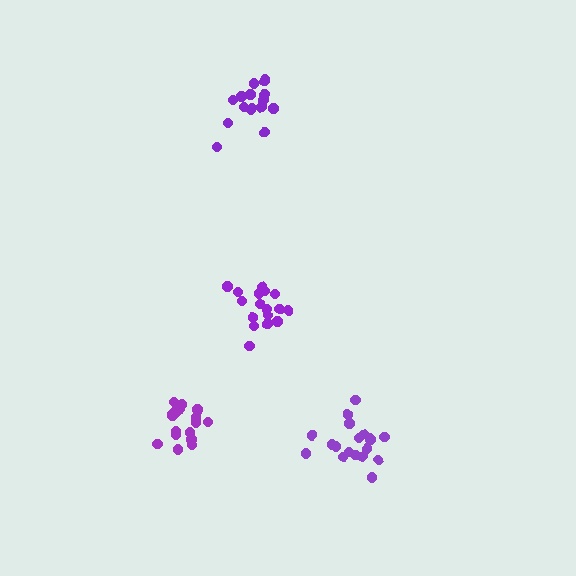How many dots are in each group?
Group 1: 16 dots, Group 2: 17 dots, Group 3: 16 dots, Group 4: 19 dots (68 total).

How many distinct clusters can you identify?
There are 4 distinct clusters.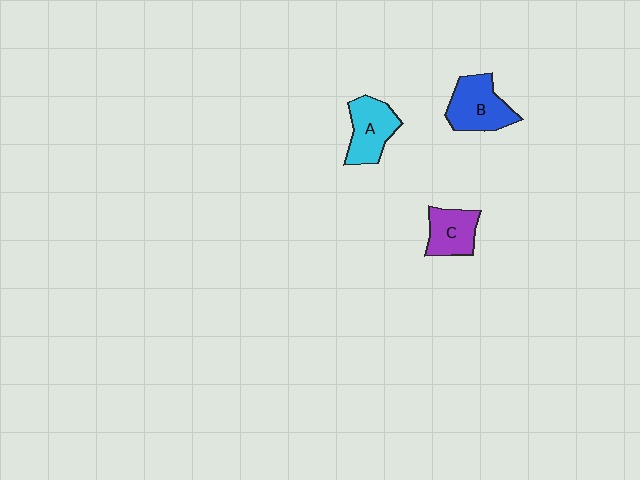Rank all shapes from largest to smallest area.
From largest to smallest: B (blue), A (cyan), C (purple).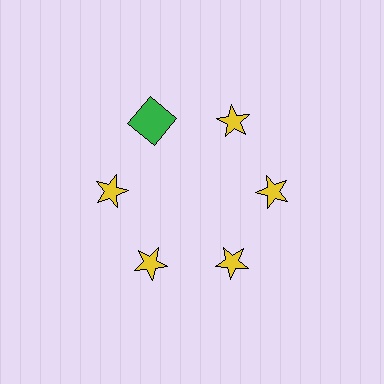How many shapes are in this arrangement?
There are 6 shapes arranged in a ring pattern.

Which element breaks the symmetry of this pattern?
The green square at roughly the 11 o'clock position breaks the symmetry. All other shapes are yellow stars.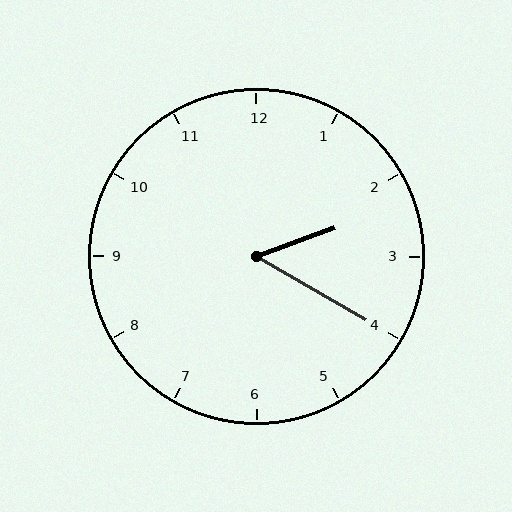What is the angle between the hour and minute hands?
Approximately 50 degrees.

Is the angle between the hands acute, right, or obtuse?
It is acute.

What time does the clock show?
2:20.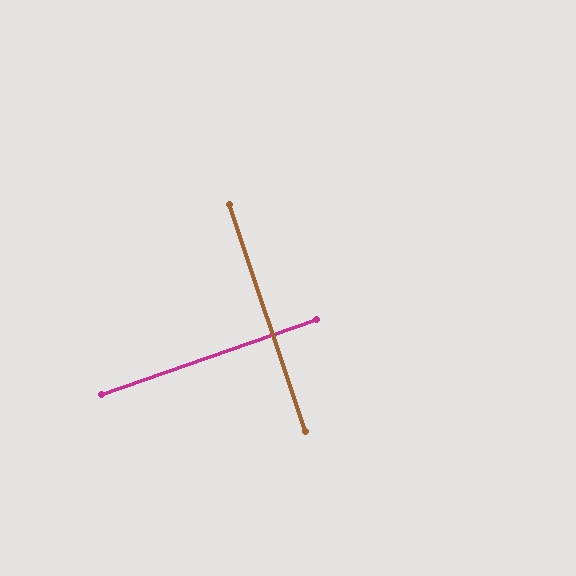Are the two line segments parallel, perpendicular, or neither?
Perpendicular — they meet at approximately 89°.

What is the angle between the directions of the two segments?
Approximately 89 degrees.